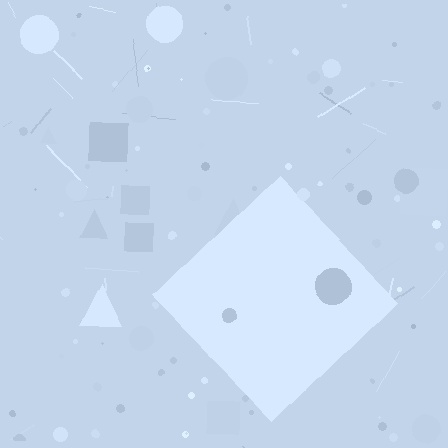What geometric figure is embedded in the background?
A diamond is embedded in the background.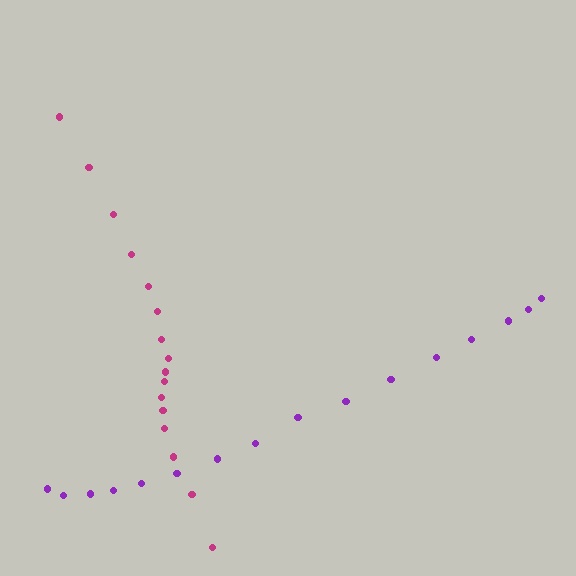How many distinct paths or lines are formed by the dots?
There are 2 distinct paths.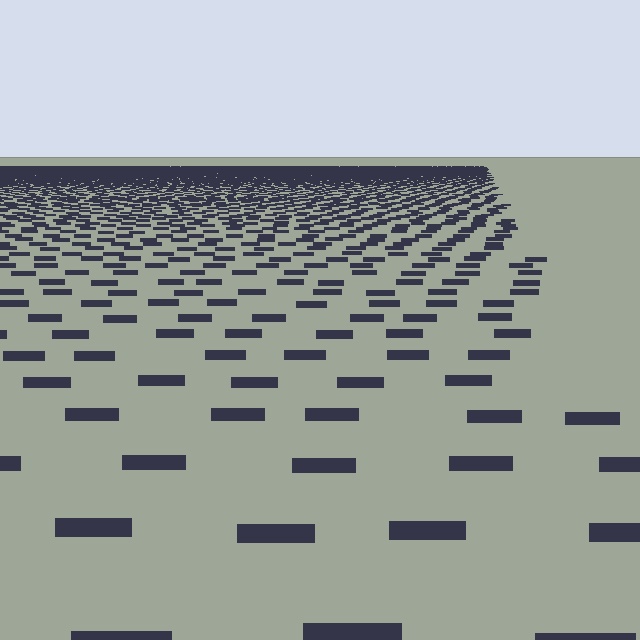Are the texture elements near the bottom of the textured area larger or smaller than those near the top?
Larger. Near the bottom, elements are closer to the viewer and appear at a bigger on-screen size.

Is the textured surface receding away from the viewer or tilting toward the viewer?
The surface is receding away from the viewer. Texture elements get smaller and denser toward the top.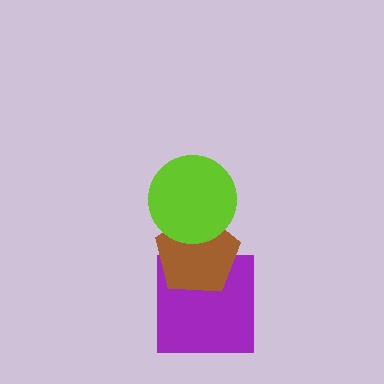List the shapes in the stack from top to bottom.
From top to bottom: the lime circle, the brown pentagon, the purple square.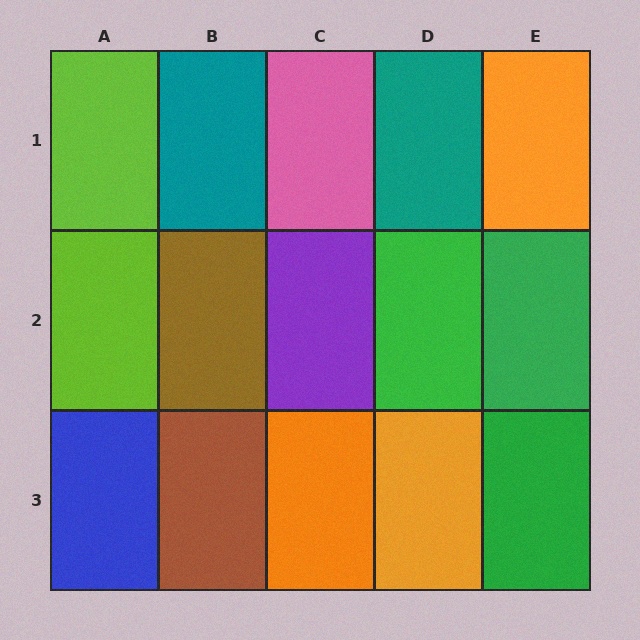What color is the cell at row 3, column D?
Orange.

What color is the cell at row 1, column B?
Teal.